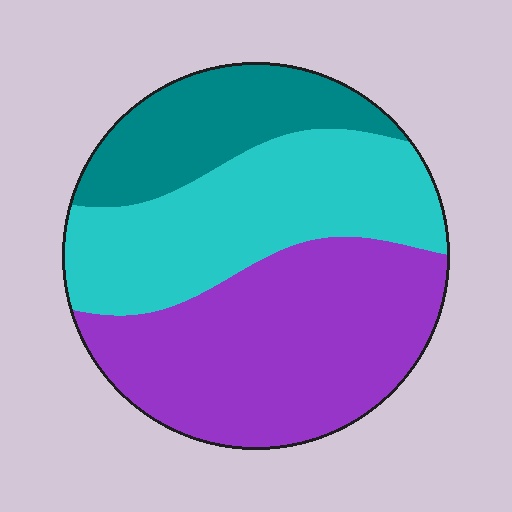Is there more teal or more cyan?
Cyan.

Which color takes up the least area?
Teal, at roughly 20%.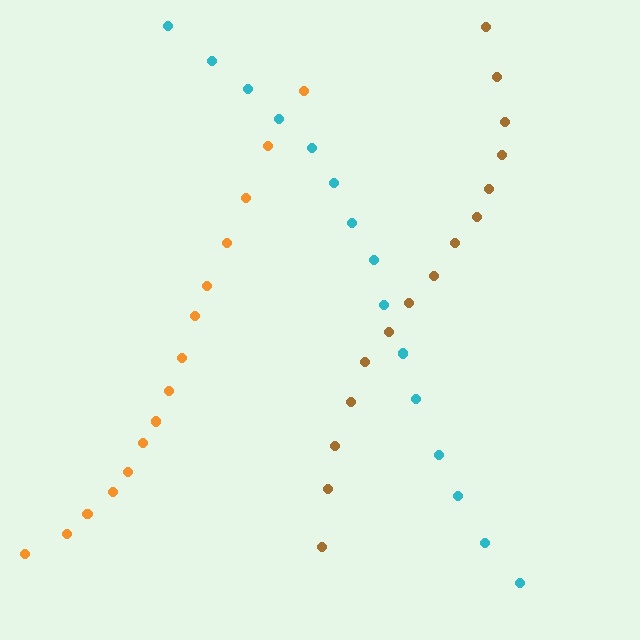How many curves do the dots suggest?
There are 3 distinct paths.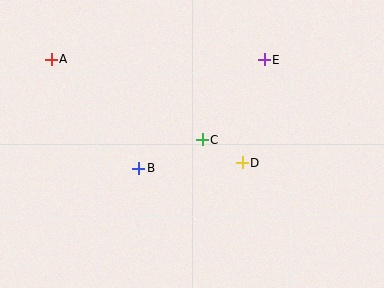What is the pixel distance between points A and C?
The distance between A and C is 171 pixels.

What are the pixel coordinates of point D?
Point D is at (242, 163).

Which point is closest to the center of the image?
Point C at (202, 140) is closest to the center.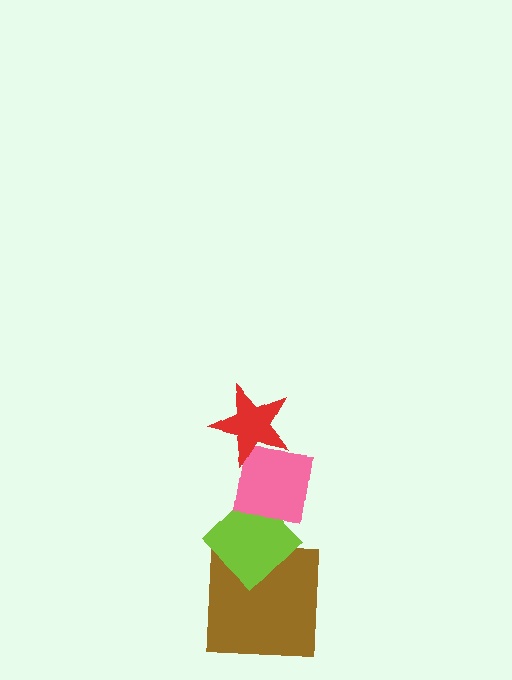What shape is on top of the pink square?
The red star is on top of the pink square.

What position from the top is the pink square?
The pink square is 2nd from the top.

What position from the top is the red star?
The red star is 1st from the top.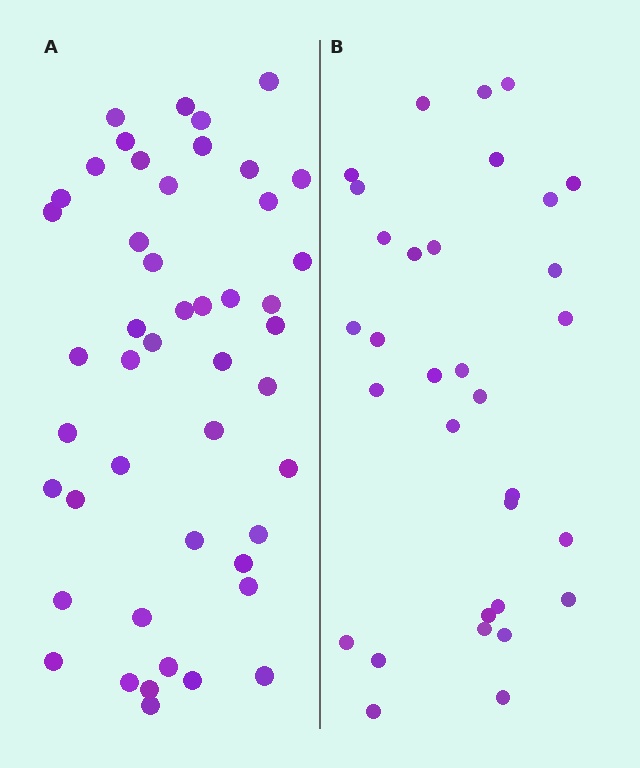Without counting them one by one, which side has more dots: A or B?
Region A (the left region) has more dots.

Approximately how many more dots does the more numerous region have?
Region A has approximately 15 more dots than region B.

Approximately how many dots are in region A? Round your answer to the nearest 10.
About 50 dots. (The exact count is 47, which rounds to 50.)